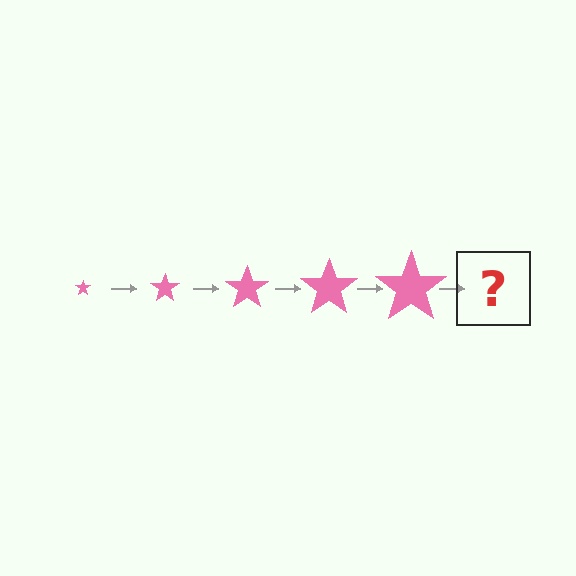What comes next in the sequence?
The next element should be a pink star, larger than the previous one.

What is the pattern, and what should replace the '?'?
The pattern is that the star gets progressively larger each step. The '?' should be a pink star, larger than the previous one.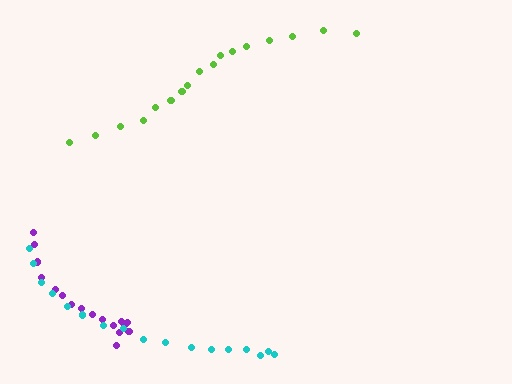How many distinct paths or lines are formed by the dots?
There are 3 distinct paths.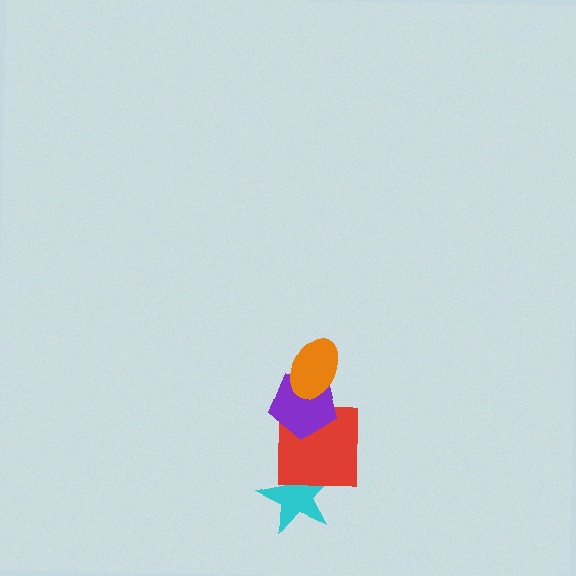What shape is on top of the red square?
The purple pentagon is on top of the red square.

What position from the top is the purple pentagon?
The purple pentagon is 2nd from the top.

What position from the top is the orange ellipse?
The orange ellipse is 1st from the top.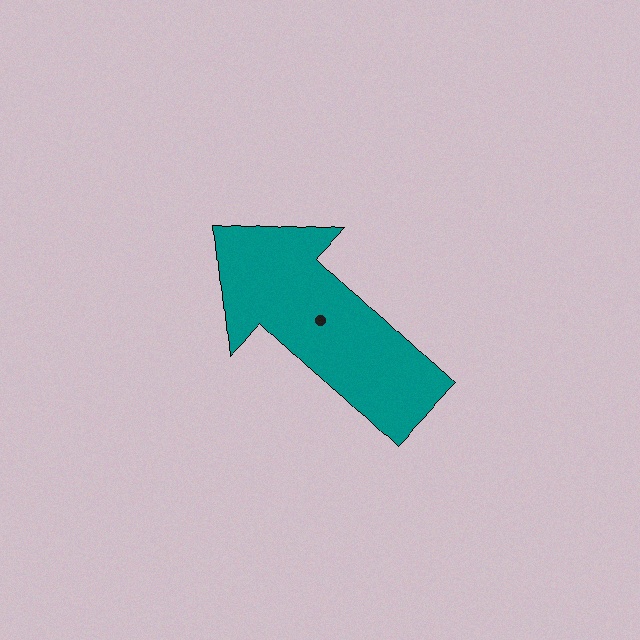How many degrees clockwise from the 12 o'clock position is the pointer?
Approximately 314 degrees.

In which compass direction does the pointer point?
Northwest.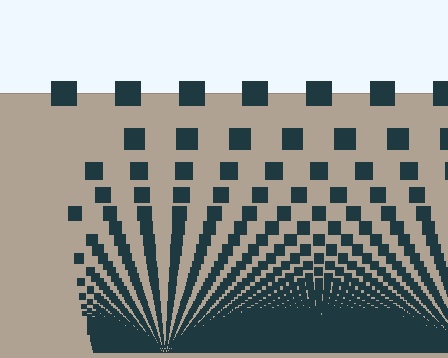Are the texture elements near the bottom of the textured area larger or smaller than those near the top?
Smaller. The gradient is inverted — elements near the bottom are smaller and denser.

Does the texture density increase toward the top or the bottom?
Density increases toward the bottom.